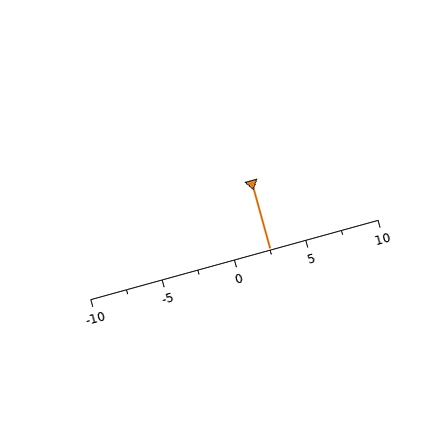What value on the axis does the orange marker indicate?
The marker indicates approximately 2.5.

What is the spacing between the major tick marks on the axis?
The major ticks are spaced 5 apart.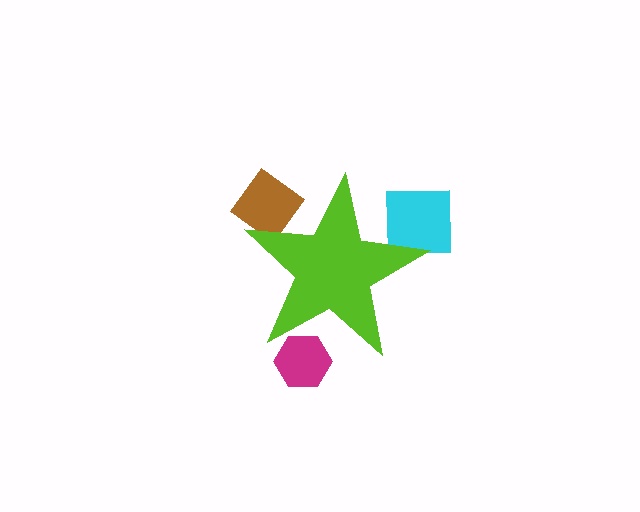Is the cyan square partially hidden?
Yes, the cyan square is partially hidden behind the lime star.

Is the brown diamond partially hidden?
Yes, the brown diamond is partially hidden behind the lime star.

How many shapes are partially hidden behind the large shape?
3 shapes are partially hidden.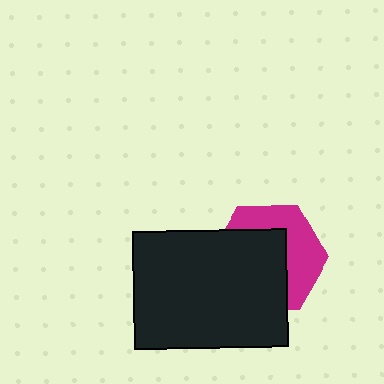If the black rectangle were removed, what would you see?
You would see the complete magenta hexagon.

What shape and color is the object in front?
The object in front is a black rectangle.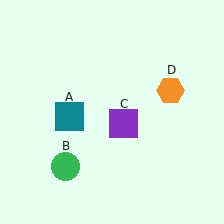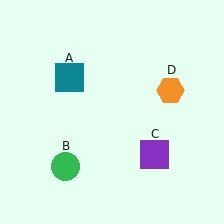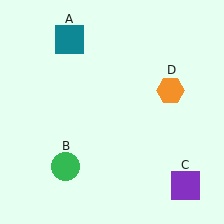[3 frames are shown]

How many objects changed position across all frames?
2 objects changed position: teal square (object A), purple square (object C).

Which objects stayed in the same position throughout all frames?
Green circle (object B) and orange hexagon (object D) remained stationary.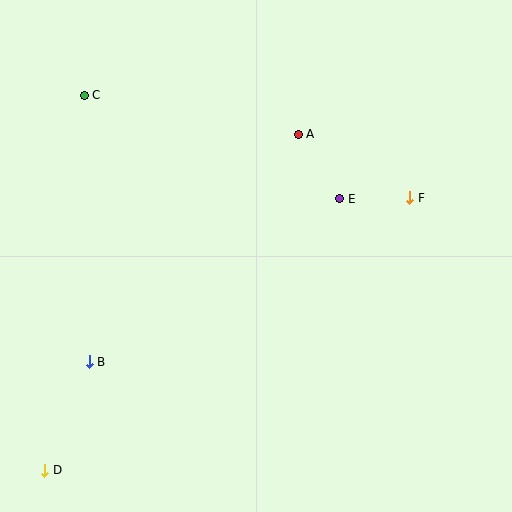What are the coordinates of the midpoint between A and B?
The midpoint between A and B is at (194, 248).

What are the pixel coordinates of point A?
Point A is at (298, 134).